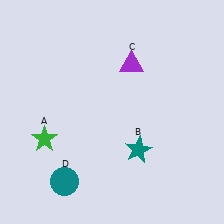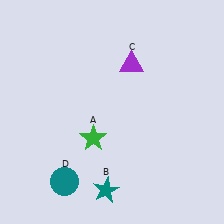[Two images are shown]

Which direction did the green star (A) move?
The green star (A) moved right.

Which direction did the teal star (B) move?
The teal star (B) moved down.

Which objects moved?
The objects that moved are: the green star (A), the teal star (B).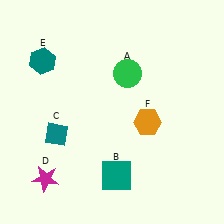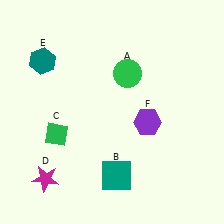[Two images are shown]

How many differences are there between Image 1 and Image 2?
There are 2 differences between the two images.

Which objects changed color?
C changed from teal to green. F changed from orange to purple.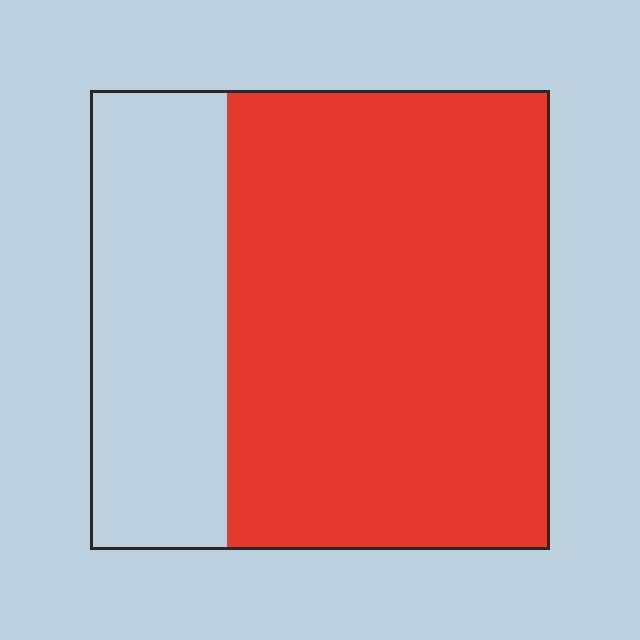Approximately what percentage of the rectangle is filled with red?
Approximately 70%.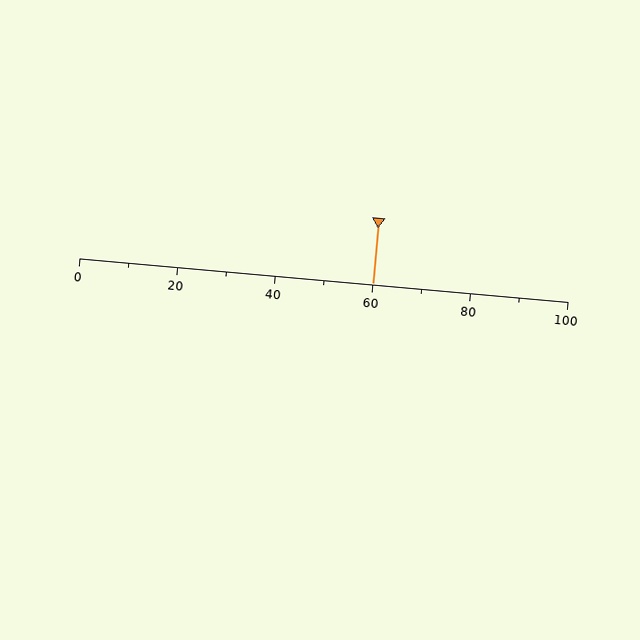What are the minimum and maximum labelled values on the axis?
The axis runs from 0 to 100.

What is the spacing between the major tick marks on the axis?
The major ticks are spaced 20 apart.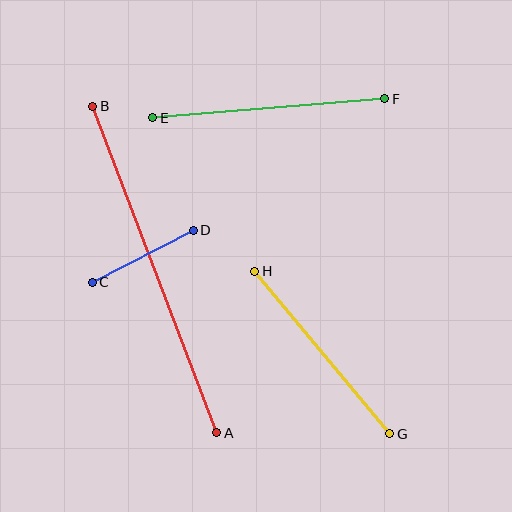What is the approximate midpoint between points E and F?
The midpoint is at approximately (269, 108) pixels.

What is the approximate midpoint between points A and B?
The midpoint is at approximately (155, 269) pixels.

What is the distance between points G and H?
The distance is approximately 211 pixels.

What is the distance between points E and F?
The distance is approximately 233 pixels.